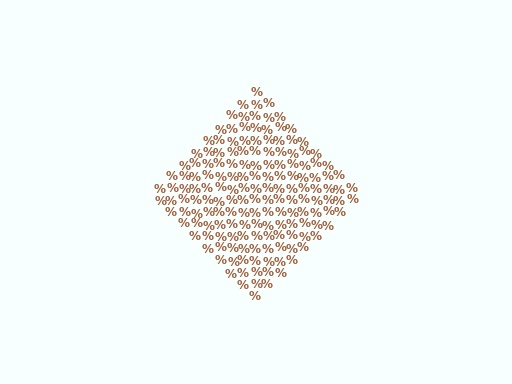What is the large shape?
The large shape is a diamond.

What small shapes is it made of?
It is made of small percent signs.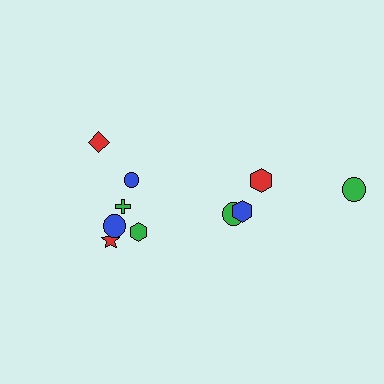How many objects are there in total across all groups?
There are 10 objects.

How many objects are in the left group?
There are 6 objects.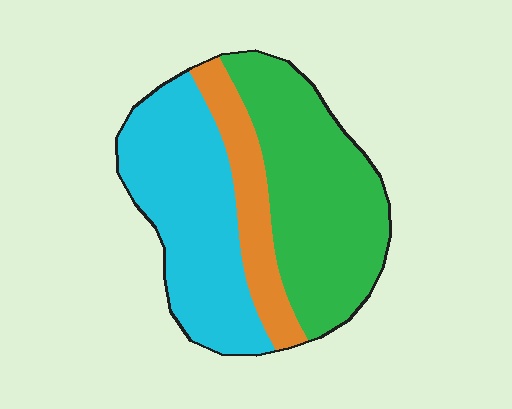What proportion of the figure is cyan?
Cyan covers roughly 40% of the figure.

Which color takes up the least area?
Orange, at roughly 15%.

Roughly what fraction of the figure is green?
Green takes up about two fifths (2/5) of the figure.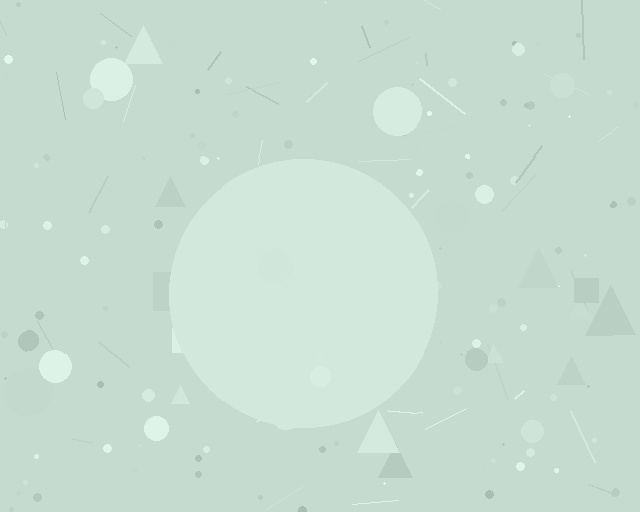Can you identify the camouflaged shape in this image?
The camouflaged shape is a circle.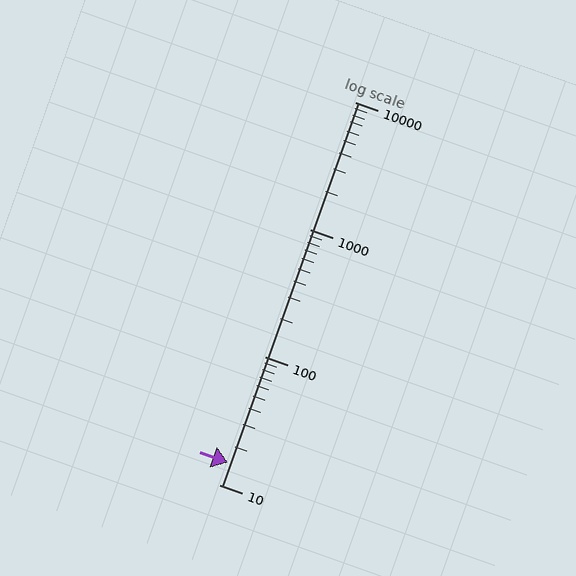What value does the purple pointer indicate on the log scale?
The pointer indicates approximately 15.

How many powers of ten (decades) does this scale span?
The scale spans 3 decades, from 10 to 10000.